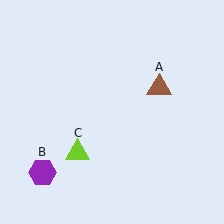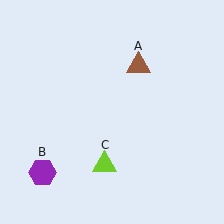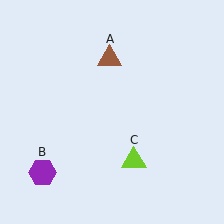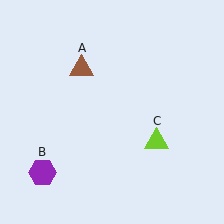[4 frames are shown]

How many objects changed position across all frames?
2 objects changed position: brown triangle (object A), lime triangle (object C).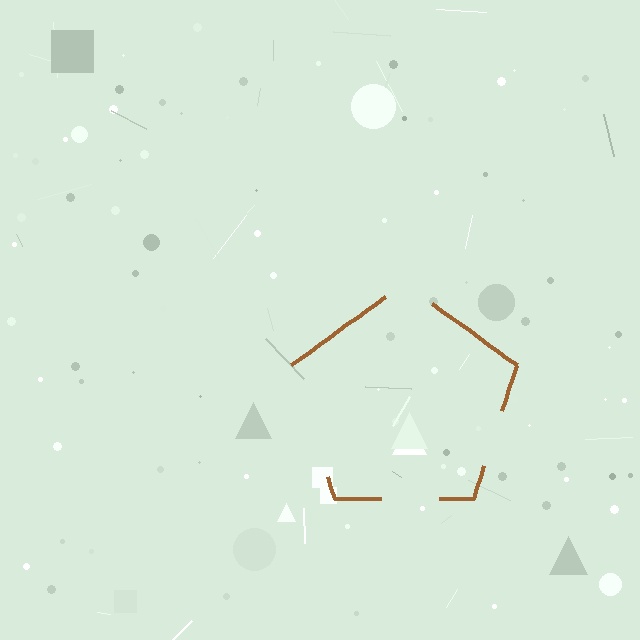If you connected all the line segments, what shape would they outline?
They would outline a pentagon.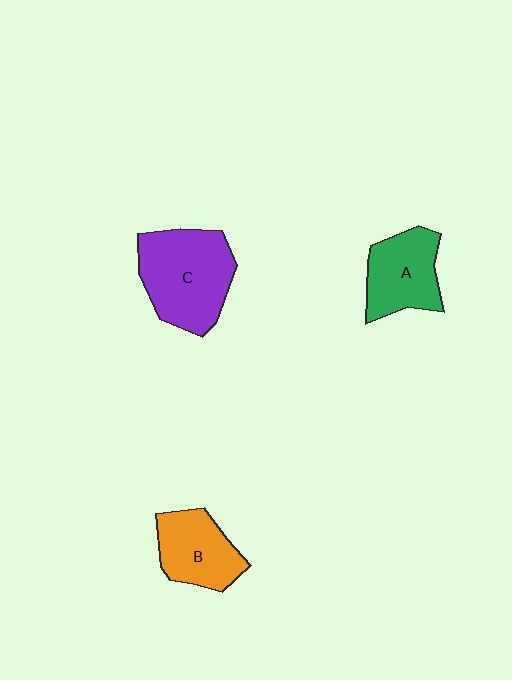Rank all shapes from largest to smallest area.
From largest to smallest: C (purple), A (green), B (orange).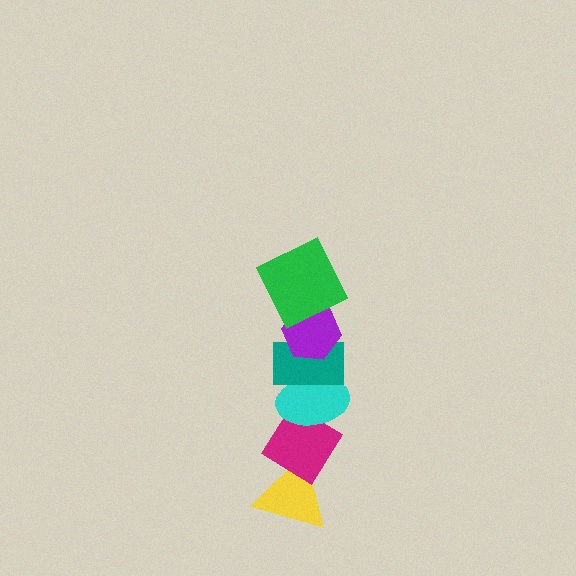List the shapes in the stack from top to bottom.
From top to bottom: the green square, the purple hexagon, the teal rectangle, the cyan ellipse, the magenta diamond, the yellow triangle.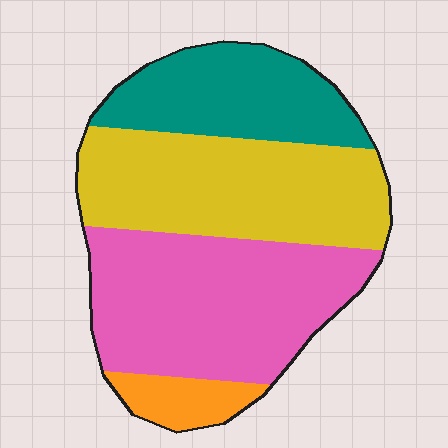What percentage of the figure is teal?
Teal covers about 20% of the figure.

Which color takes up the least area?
Orange, at roughly 5%.